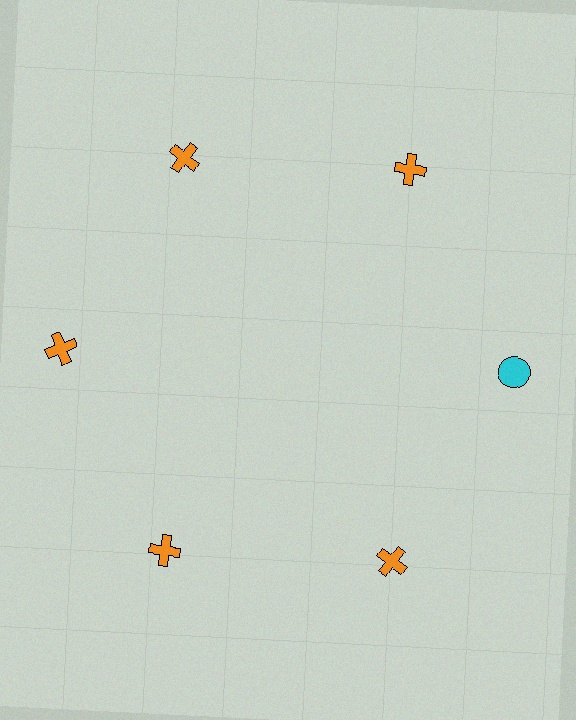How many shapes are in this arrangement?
There are 6 shapes arranged in a ring pattern.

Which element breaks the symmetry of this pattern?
The cyan circle at roughly the 3 o'clock position breaks the symmetry. All other shapes are orange crosses.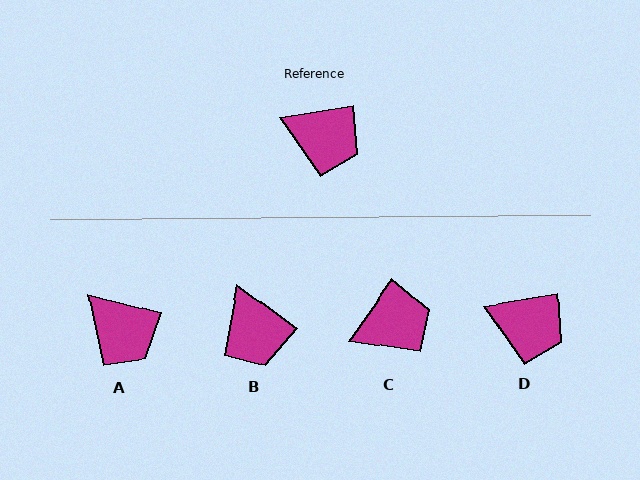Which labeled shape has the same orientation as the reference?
D.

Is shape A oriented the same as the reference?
No, it is off by about 23 degrees.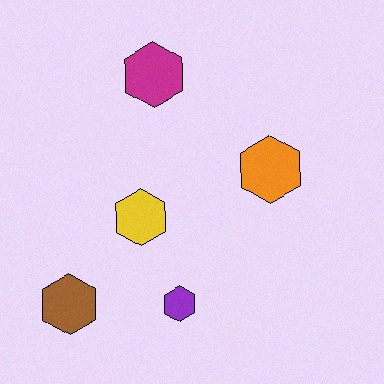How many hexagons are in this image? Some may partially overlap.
There are 5 hexagons.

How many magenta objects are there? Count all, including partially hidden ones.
There is 1 magenta object.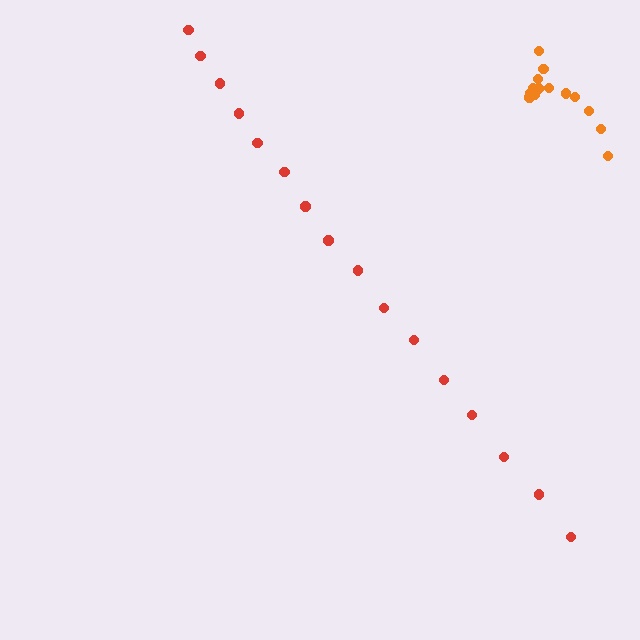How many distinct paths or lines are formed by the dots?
There are 2 distinct paths.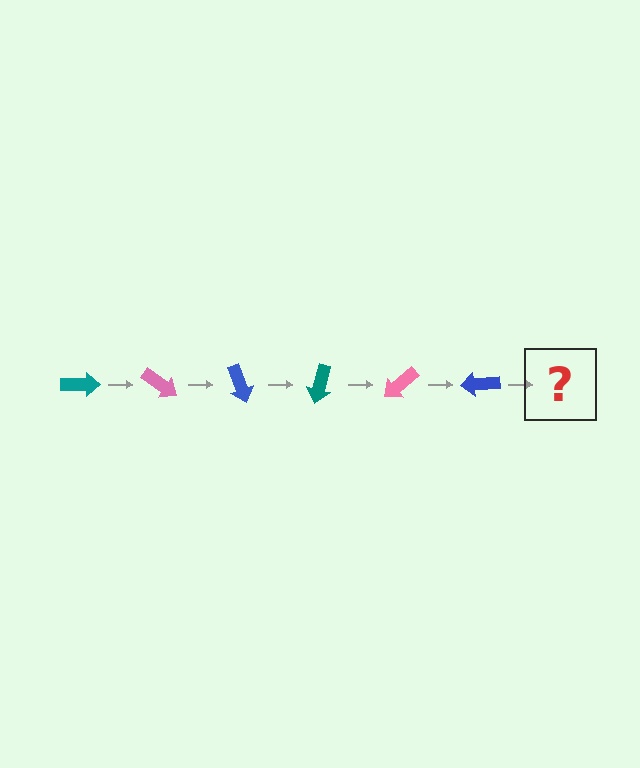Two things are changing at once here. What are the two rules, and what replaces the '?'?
The two rules are that it rotates 35 degrees each step and the color cycles through teal, pink, and blue. The '?' should be a teal arrow, rotated 210 degrees from the start.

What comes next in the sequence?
The next element should be a teal arrow, rotated 210 degrees from the start.